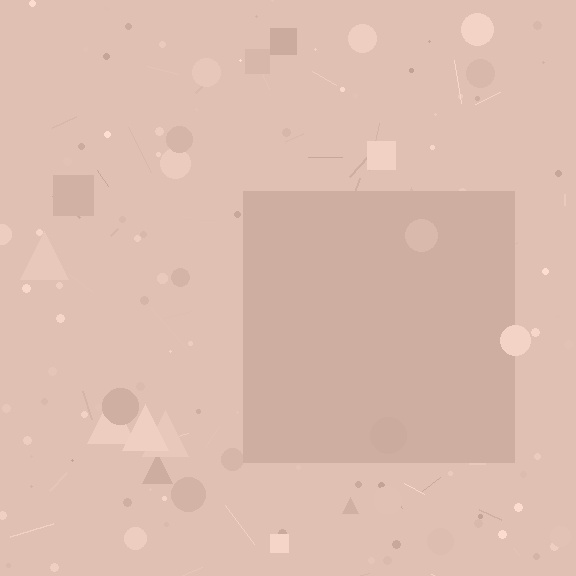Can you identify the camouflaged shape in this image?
The camouflaged shape is a square.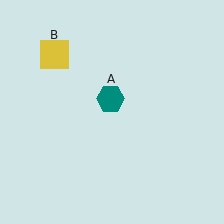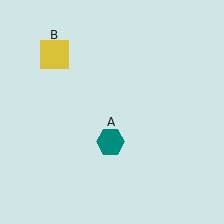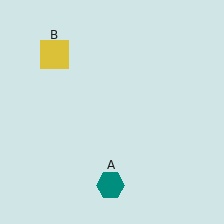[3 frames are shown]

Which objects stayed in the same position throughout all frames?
Yellow square (object B) remained stationary.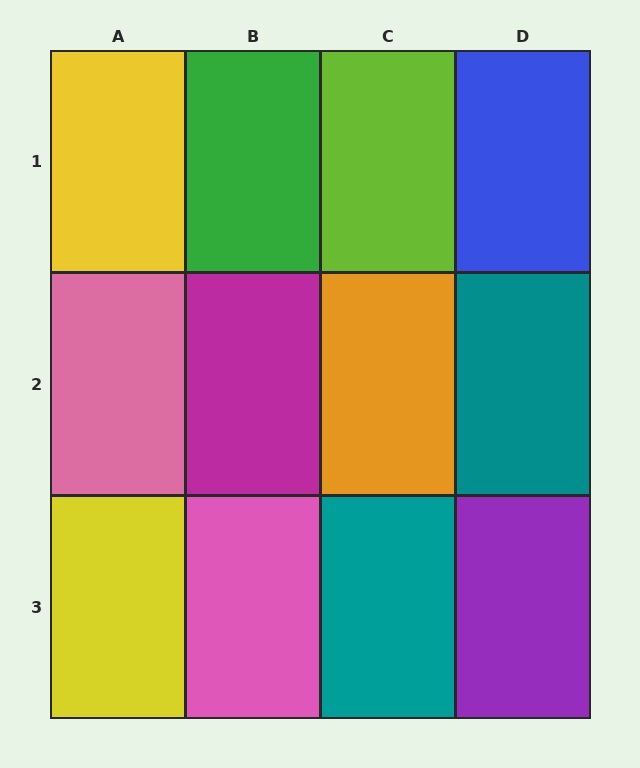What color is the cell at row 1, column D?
Blue.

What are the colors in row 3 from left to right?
Yellow, pink, teal, purple.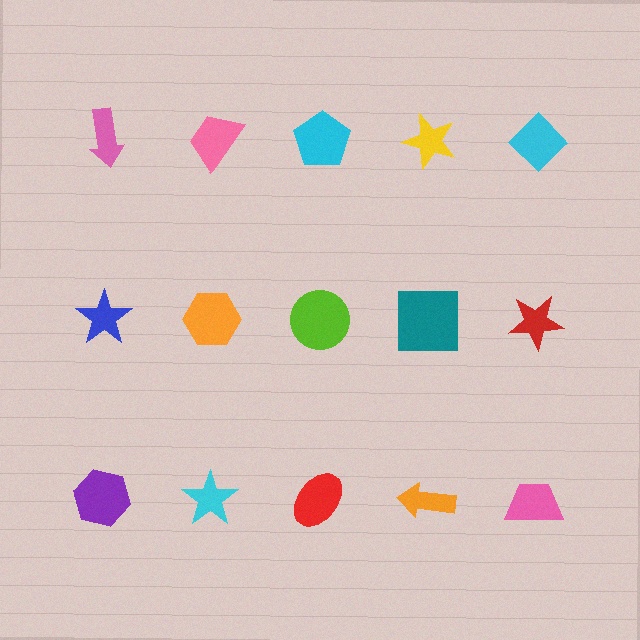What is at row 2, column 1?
A blue star.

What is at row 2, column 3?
A lime circle.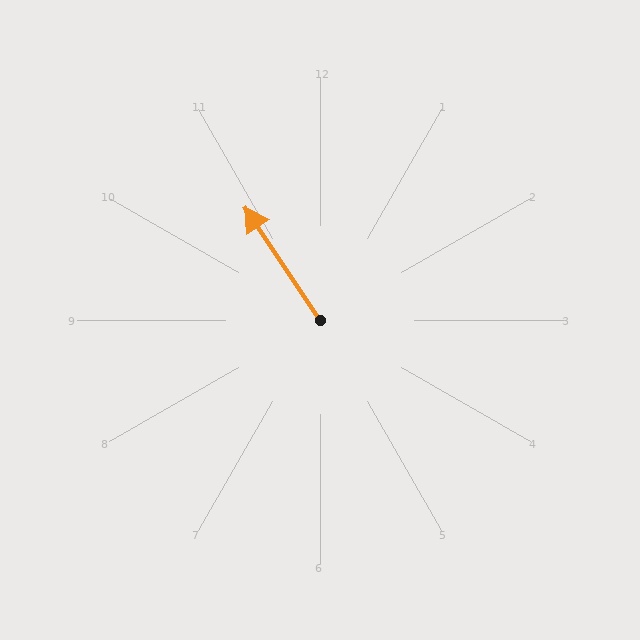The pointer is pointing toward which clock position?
Roughly 11 o'clock.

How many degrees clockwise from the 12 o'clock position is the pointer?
Approximately 326 degrees.